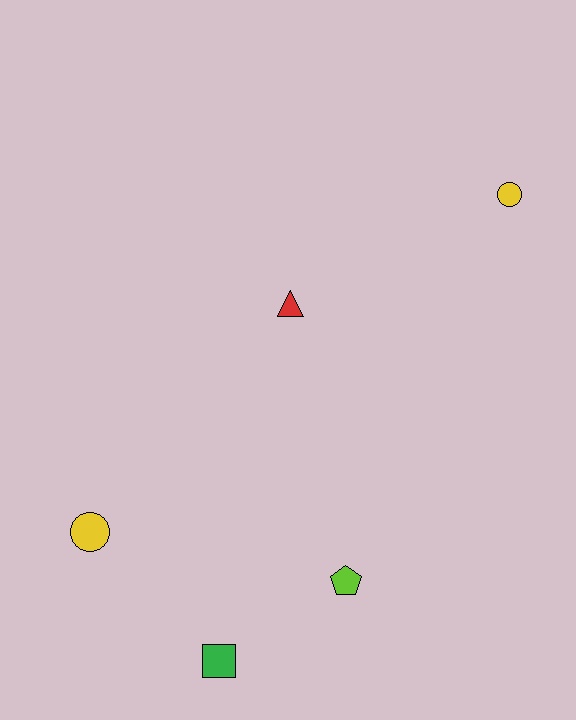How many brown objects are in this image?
There are no brown objects.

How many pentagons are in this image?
There is 1 pentagon.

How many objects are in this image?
There are 5 objects.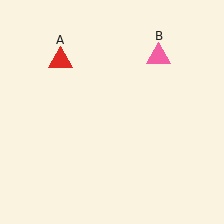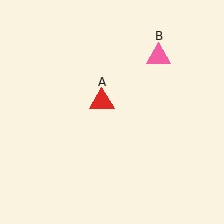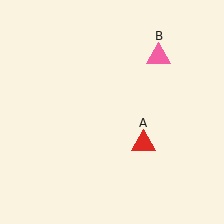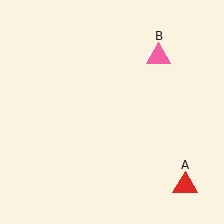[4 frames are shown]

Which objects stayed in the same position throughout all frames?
Pink triangle (object B) remained stationary.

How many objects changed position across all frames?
1 object changed position: red triangle (object A).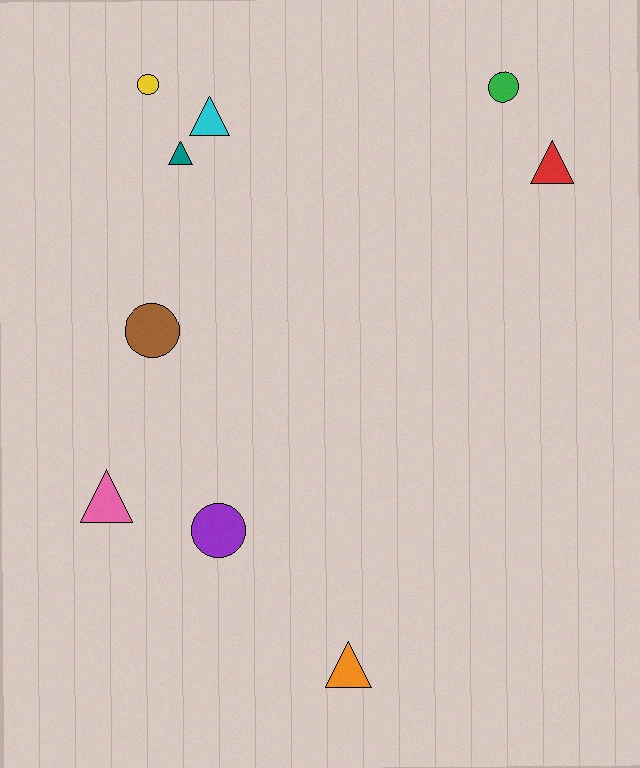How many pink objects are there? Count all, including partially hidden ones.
There is 1 pink object.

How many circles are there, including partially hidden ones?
There are 4 circles.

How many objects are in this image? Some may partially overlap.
There are 9 objects.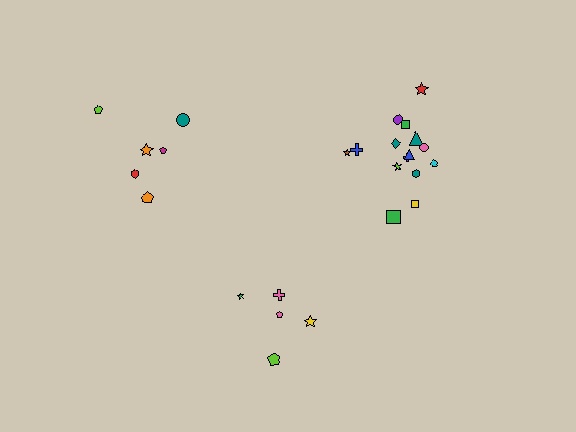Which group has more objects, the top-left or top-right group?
The top-right group.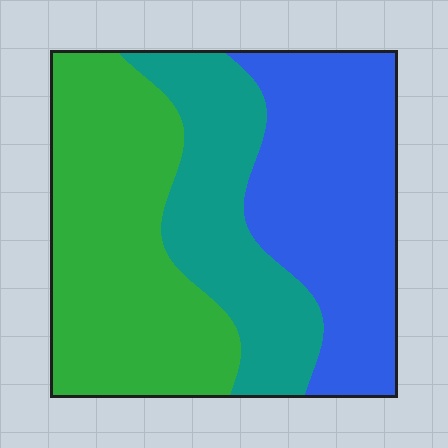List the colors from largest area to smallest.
From largest to smallest: green, blue, teal.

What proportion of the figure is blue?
Blue takes up about one third (1/3) of the figure.